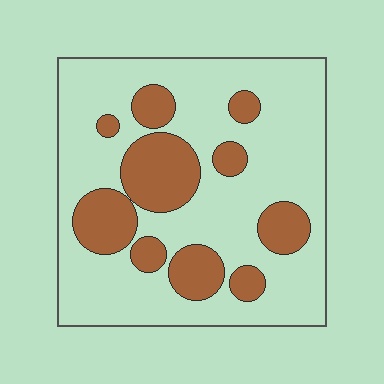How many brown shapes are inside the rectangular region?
10.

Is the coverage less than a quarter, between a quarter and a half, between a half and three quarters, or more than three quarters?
Between a quarter and a half.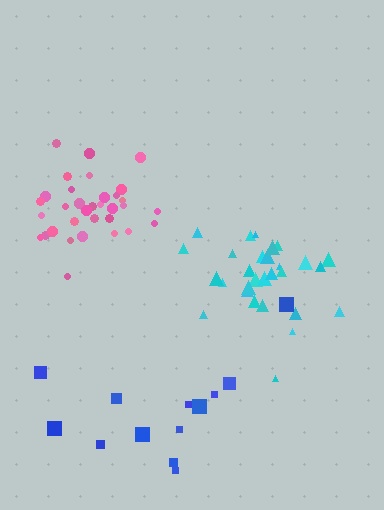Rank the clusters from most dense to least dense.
pink, cyan, blue.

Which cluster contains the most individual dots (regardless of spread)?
Pink (34).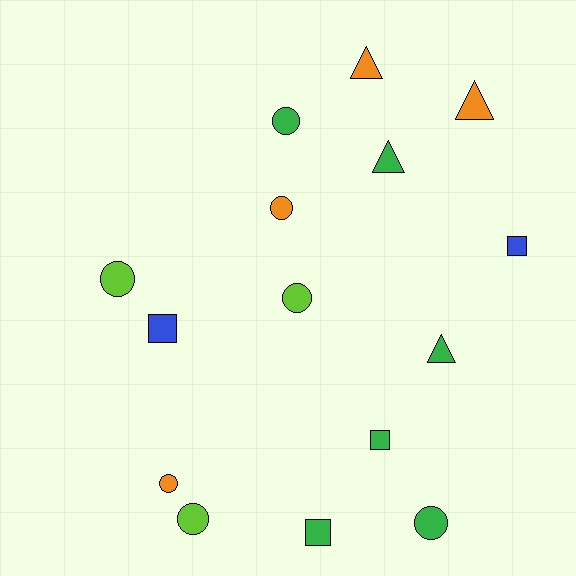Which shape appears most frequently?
Circle, with 7 objects.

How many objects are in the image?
There are 15 objects.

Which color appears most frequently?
Green, with 6 objects.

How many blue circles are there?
There are no blue circles.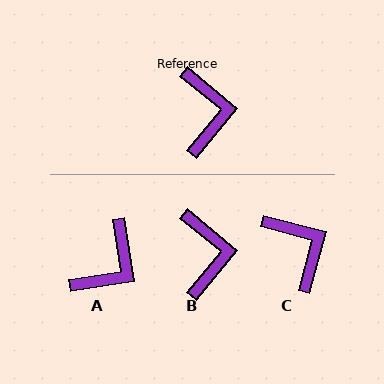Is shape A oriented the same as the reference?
No, it is off by about 41 degrees.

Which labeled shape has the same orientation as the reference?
B.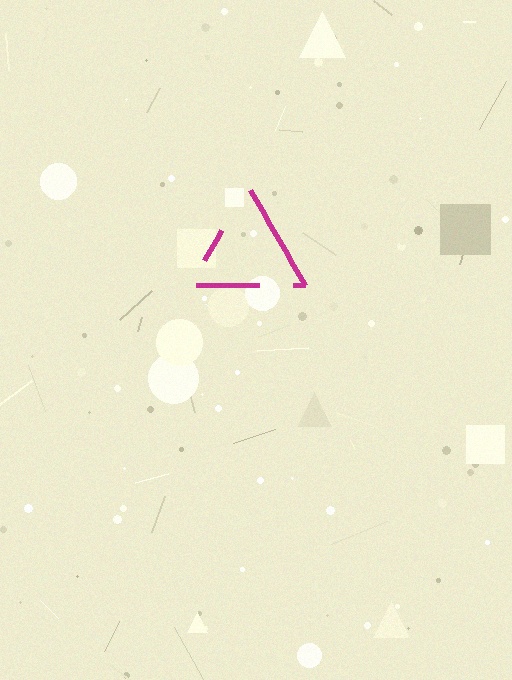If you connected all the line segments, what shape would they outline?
They would outline a triangle.